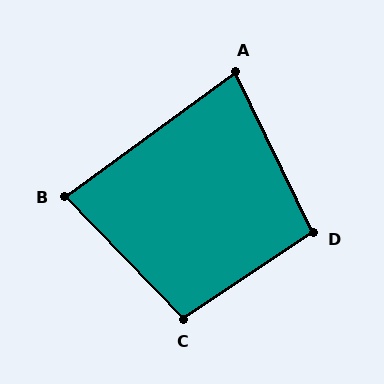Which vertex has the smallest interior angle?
A, at approximately 80 degrees.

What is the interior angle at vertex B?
Approximately 82 degrees (acute).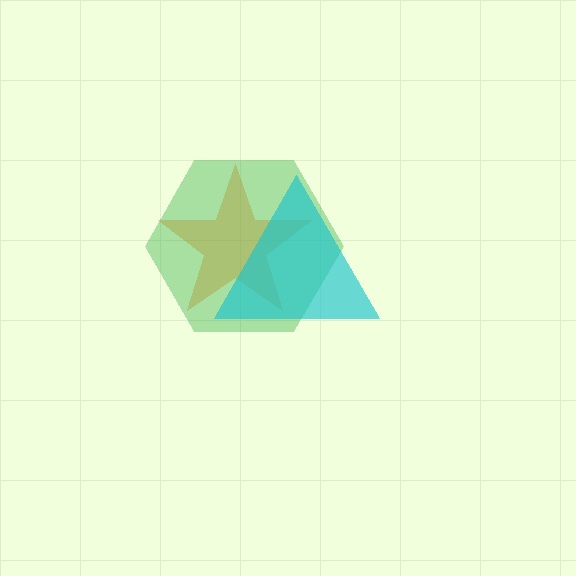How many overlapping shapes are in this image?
There are 3 overlapping shapes in the image.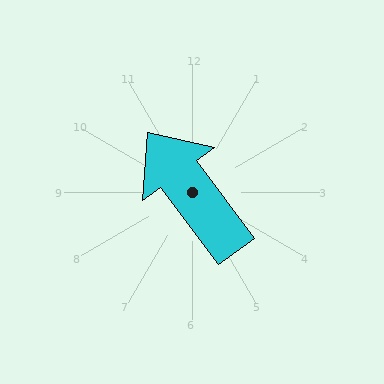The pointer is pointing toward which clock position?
Roughly 11 o'clock.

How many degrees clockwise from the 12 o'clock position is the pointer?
Approximately 323 degrees.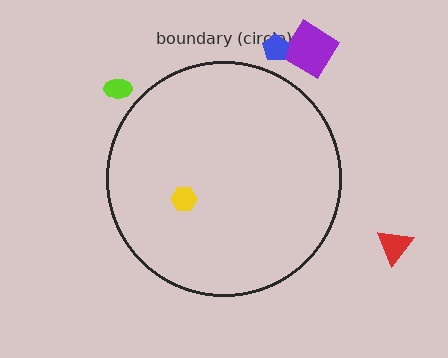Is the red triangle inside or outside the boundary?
Outside.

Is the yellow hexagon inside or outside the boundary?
Inside.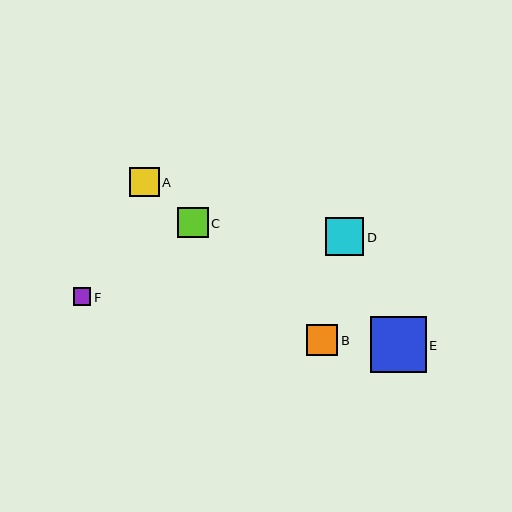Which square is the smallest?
Square F is the smallest with a size of approximately 18 pixels.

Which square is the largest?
Square E is the largest with a size of approximately 55 pixels.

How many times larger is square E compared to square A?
Square E is approximately 1.9 times the size of square A.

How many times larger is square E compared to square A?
Square E is approximately 1.9 times the size of square A.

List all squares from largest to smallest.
From largest to smallest: E, D, B, C, A, F.